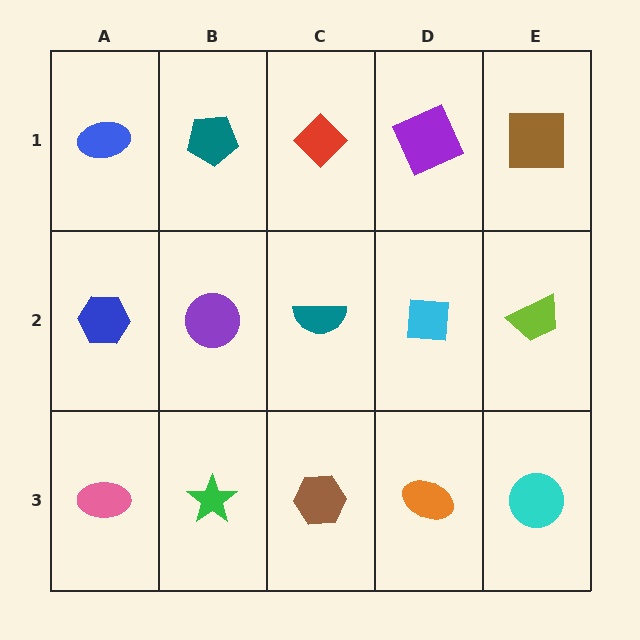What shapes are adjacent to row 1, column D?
A cyan square (row 2, column D), a red diamond (row 1, column C), a brown square (row 1, column E).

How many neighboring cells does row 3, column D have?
3.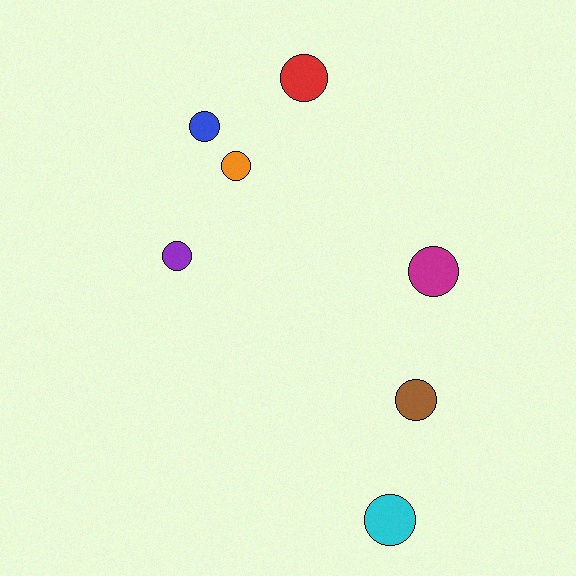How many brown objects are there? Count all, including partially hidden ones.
There is 1 brown object.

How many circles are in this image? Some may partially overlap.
There are 7 circles.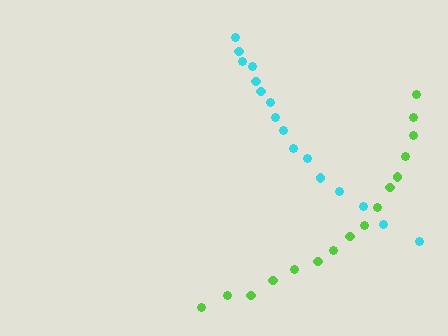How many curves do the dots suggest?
There are 2 distinct paths.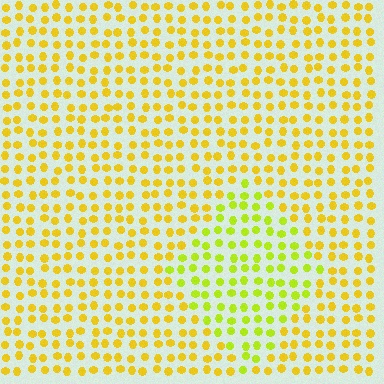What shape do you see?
I see a diamond.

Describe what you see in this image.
The image is filled with small yellow elements in a uniform arrangement. A diamond-shaped region is visible where the elements are tinted to a slightly different hue, forming a subtle color boundary.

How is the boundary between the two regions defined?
The boundary is defined purely by a slight shift in hue (about 27 degrees). Spacing, size, and orientation are identical on both sides.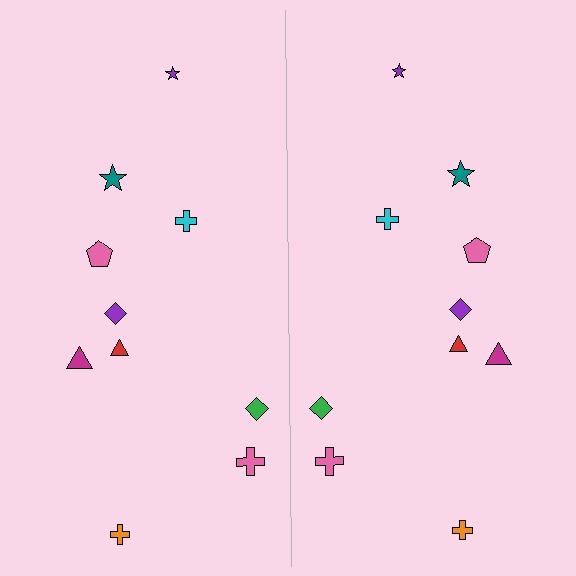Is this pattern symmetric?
Yes, this pattern has bilateral (reflection) symmetry.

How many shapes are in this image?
There are 20 shapes in this image.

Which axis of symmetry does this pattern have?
The pattern has a vertical axis of symmetry running through the center of the image.